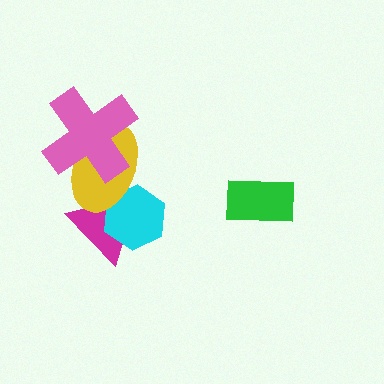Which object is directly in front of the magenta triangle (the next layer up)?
The cyan hexagon is directly in front of the magenta triangle.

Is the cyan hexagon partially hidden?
Yes, it is partially covered by another shape.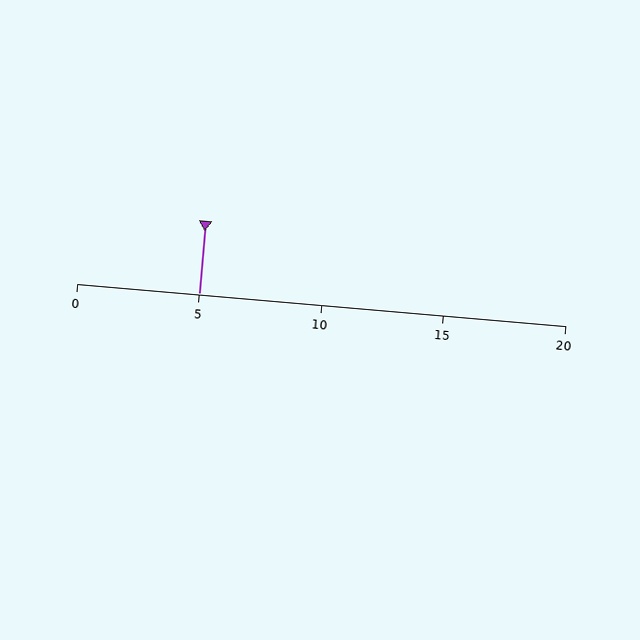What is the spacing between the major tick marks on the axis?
The major ticks are spaced 5 apart.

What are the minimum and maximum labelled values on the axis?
The axis runs from 0 to 20.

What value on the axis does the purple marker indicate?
The marker indicates approximately 5.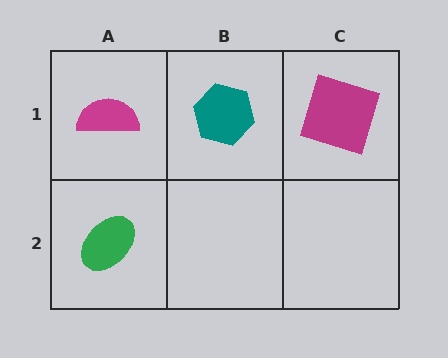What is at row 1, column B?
A teal hexagon.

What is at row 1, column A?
A magenta semicircle.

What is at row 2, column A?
A green ellipse.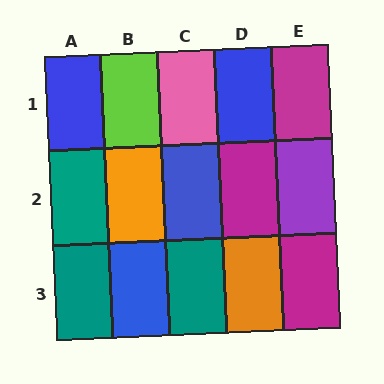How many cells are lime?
1 cell is lime.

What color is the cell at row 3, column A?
Teal.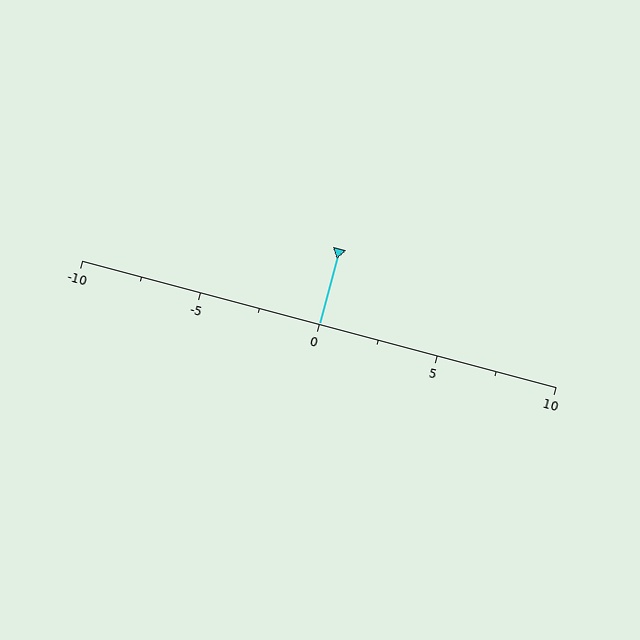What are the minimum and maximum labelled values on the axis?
The axis runs from -10 to 10.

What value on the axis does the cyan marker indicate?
The marker indicates approximately 0.